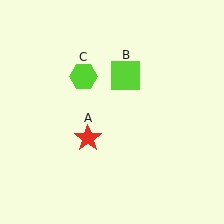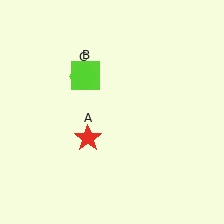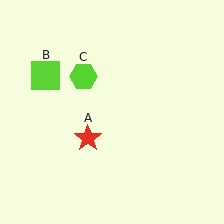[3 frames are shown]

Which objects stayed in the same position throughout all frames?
Red star (object A) and lime hexagon (object C) remained stationary.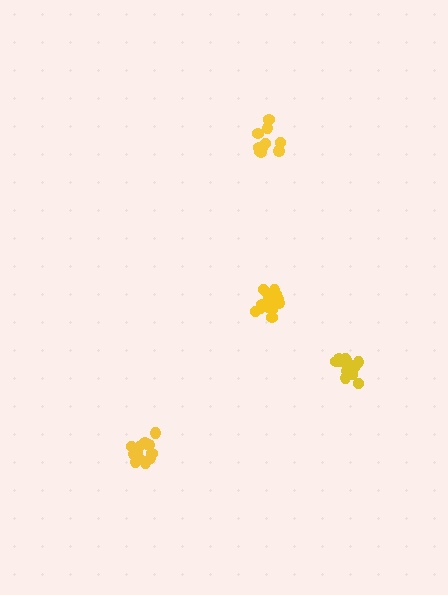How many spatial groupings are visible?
There are 4 spatial groupings.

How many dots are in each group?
Group 1: 14 dots, Group 2: 13 dots, Group 3: 13 dots, Group 4: 10 dots (50 total).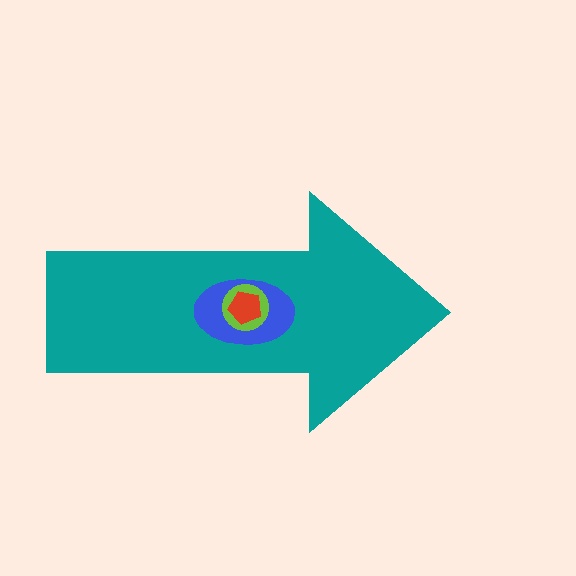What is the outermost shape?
The teal arrow.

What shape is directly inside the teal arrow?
The blue ellipse.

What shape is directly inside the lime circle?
The red pentagon.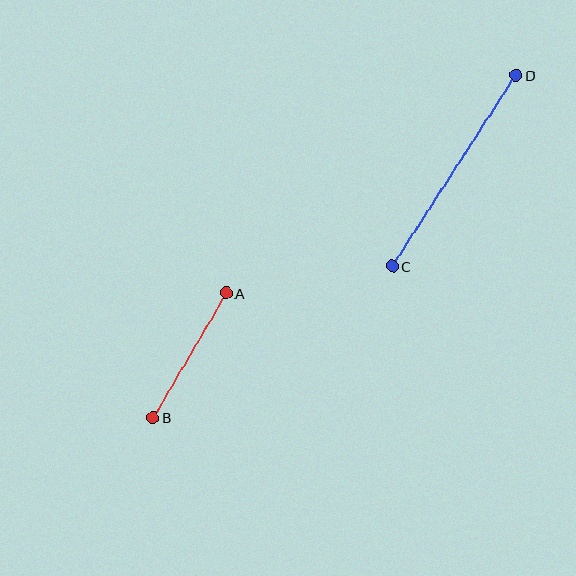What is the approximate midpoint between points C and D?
The midpoint is at approximately (454, 171) pixels.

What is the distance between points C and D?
The distance is approximately 227 pixels.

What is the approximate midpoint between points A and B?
The midpoint is at approximately (189, 355) pixels.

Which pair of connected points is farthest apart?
Points C and D are farthest apart.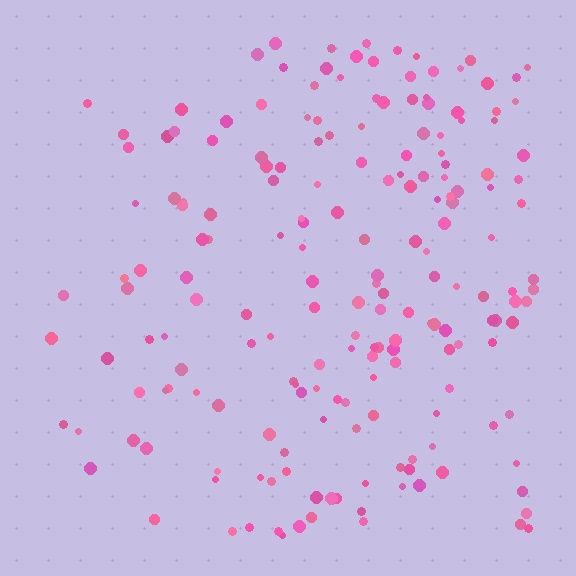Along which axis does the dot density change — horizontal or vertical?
Horizontal.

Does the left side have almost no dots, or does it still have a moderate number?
Still a moderate number, just noticeably fewer than the right.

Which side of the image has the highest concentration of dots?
The right.